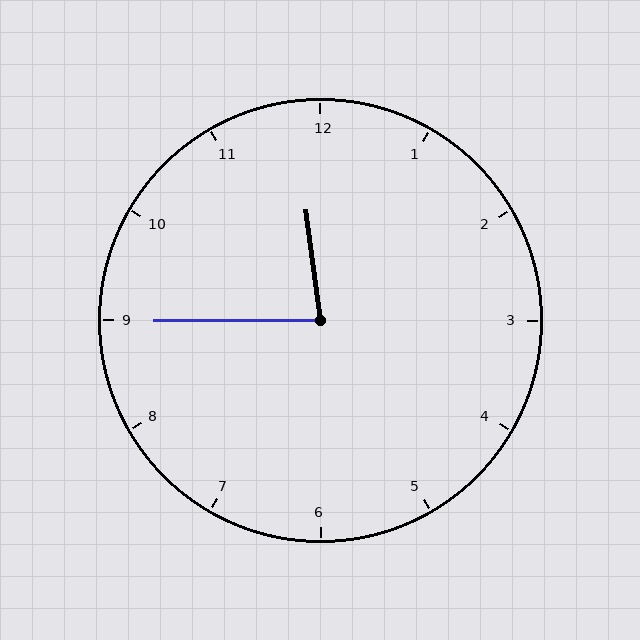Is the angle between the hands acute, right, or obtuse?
It is acute.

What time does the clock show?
11:45.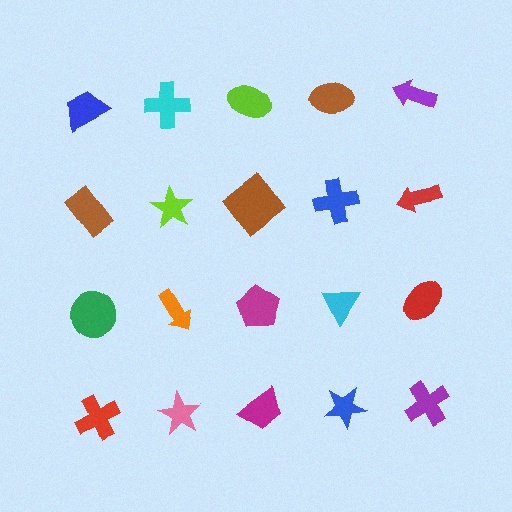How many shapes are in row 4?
5 shapes.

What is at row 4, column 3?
A magenta trapezoid.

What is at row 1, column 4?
A brown ellipse.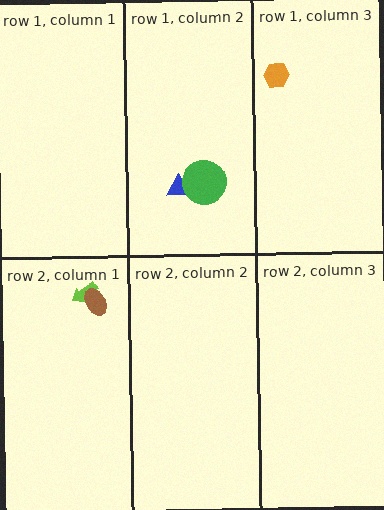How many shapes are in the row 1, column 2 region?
2.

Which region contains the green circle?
The row 1, column 2 region.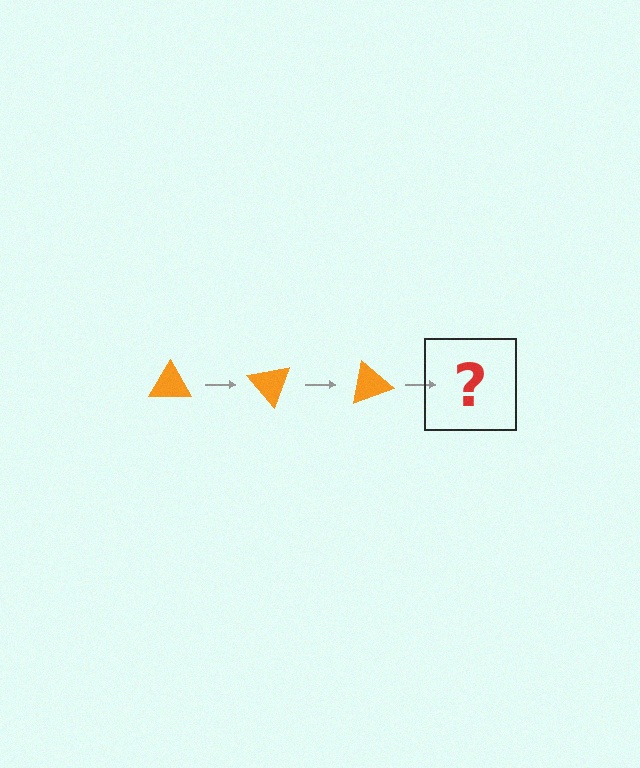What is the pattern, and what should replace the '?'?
The pattern is that the triangle rotates 50 degrees each step. The '?' should be an orange triangle rotated 150 degrees.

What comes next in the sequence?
The next element should be an orange triangle rotated 150 degrees.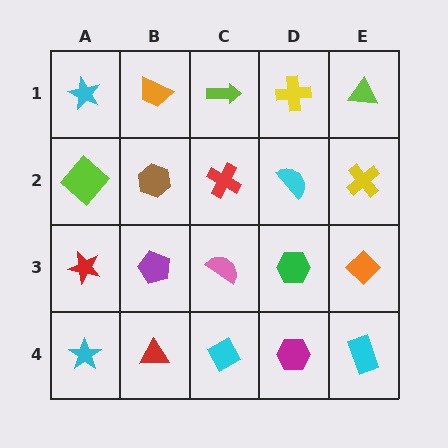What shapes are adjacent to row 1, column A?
A lime diamond (row 2, column A), an orange trapezoid (row 1, column B).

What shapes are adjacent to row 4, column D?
A green hexagon (row 3, column D), a cyan diamond (row 4, column C), a cyan rectangle (row 4, column E).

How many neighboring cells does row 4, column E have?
2.